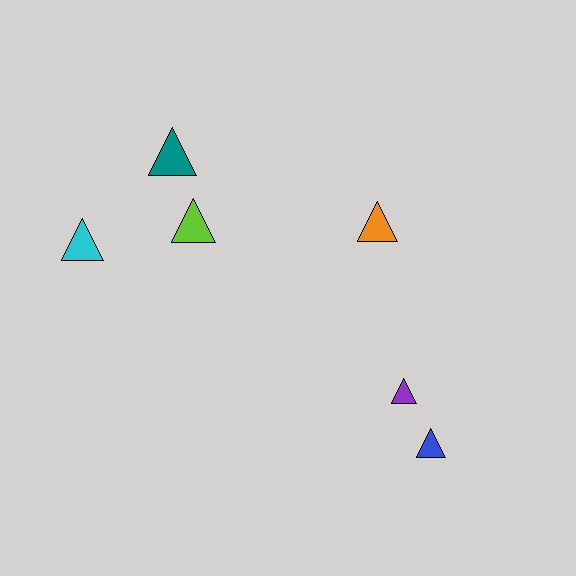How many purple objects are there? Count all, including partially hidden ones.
There is 1 purple object.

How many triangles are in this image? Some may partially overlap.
There are 6 triangles.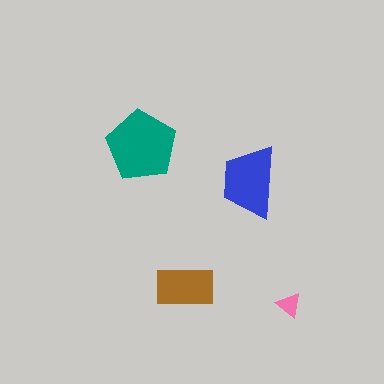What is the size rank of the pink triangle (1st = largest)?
4th.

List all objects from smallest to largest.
The pink triangle, the brown rectangle, the blue trapezoid, the teal pentagon.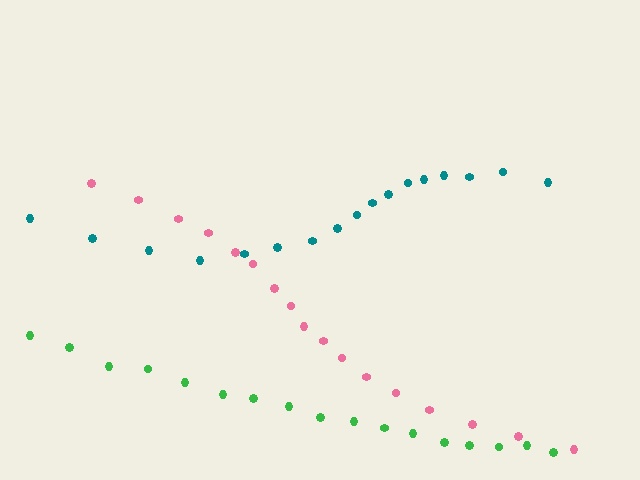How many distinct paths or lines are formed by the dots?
There are 3 distinct paths.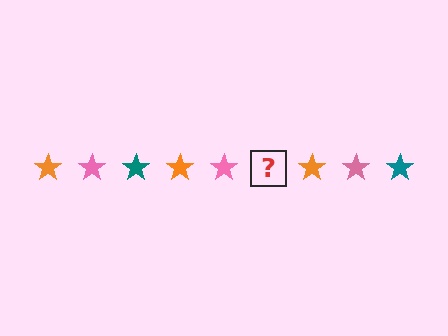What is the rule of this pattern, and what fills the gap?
The rule is that the pattern cycles through orange, pink, teal stars. The gap should be filled with a teal star.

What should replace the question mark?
The question mark should be replaced with a teal star.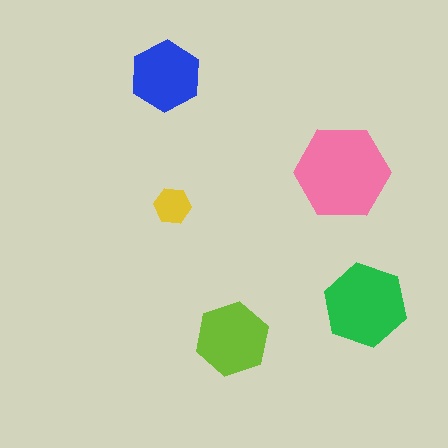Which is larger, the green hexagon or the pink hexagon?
The pink one.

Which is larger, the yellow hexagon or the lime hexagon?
The lime one.